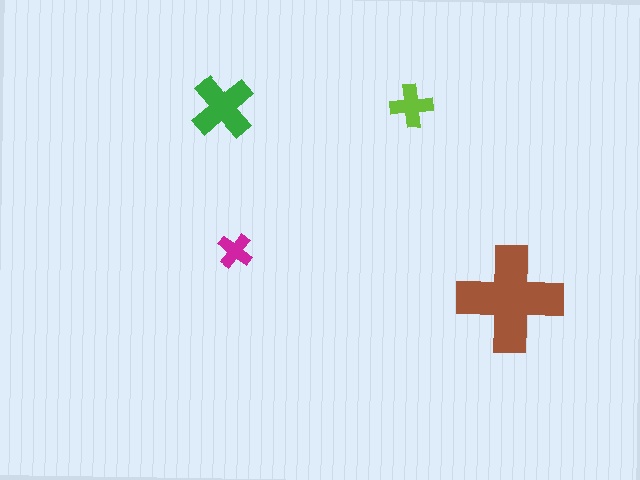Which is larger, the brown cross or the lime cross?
The brown one.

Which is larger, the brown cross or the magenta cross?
The brown one.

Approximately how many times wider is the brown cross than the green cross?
About 1.5 times wider.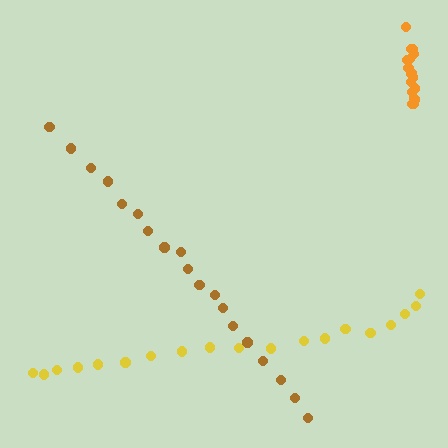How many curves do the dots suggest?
There are 3 distinct paths.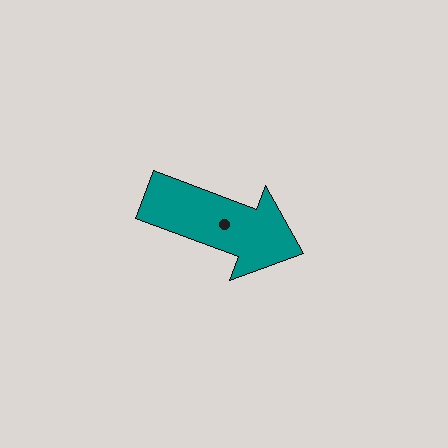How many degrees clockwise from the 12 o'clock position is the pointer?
Approximately 111 degrees.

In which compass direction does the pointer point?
East.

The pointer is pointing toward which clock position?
Roughly 4 o'clock.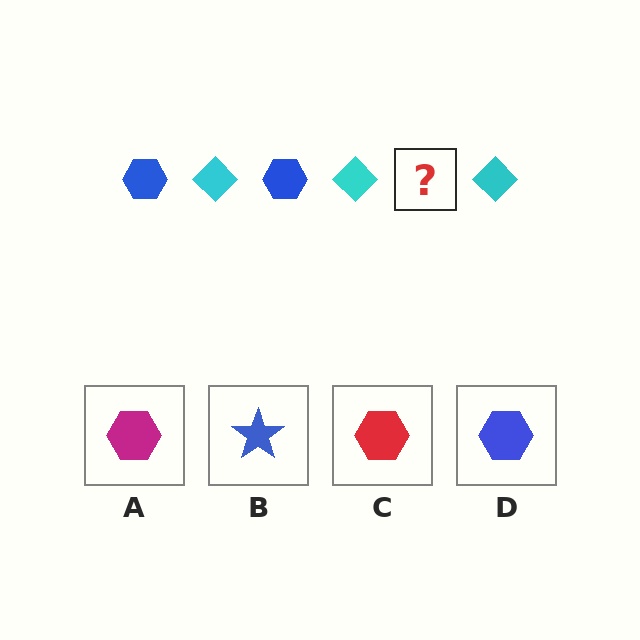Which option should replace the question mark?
Option D.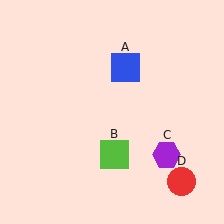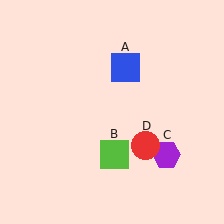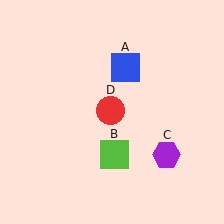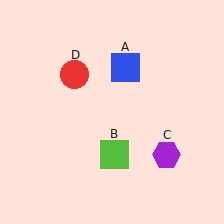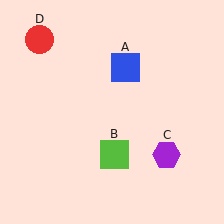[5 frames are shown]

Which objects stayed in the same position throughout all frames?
Blue square (object A) and lime square (object B) and purple hexagon (object C) remained stationary.